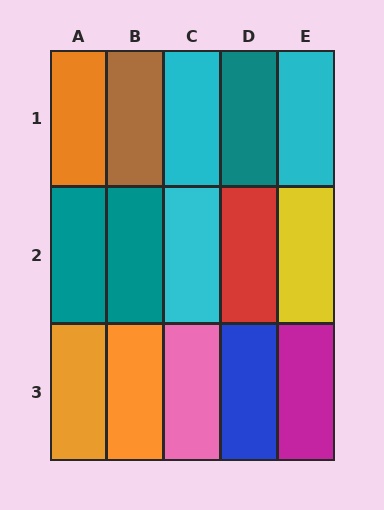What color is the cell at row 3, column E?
Magenta.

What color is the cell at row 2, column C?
Cyan.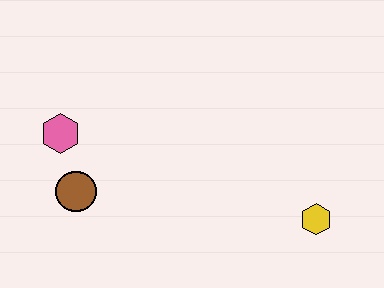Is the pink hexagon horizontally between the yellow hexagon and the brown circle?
No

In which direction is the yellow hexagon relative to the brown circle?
The yellow hexagon is to the right of the brown circle.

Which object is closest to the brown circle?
The pink hexagon is closest to the brown circle.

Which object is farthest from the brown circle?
The yellow hexagon is farthest from the brown circle.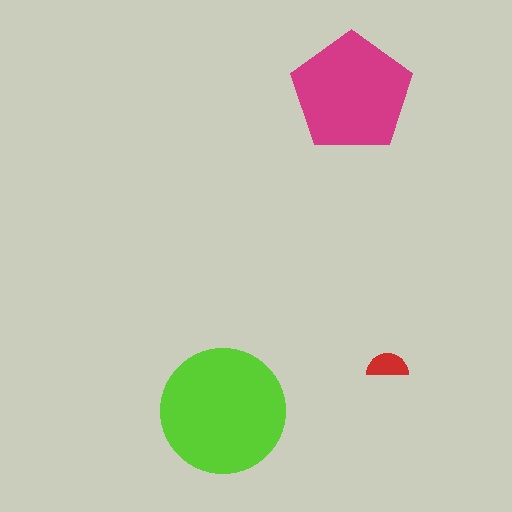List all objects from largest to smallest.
The lime circle, the magenta pentagon, the red semicircle.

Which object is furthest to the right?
The red semicircle is rightmost.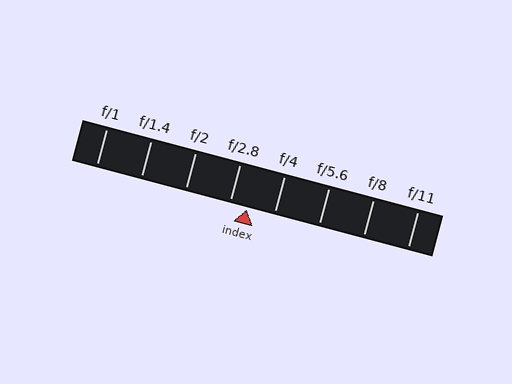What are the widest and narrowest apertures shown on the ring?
The widest aperture shown is f/1 and the narrowest is f/11.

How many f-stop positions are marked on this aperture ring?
There are 8 f-stop positions marked.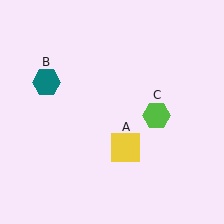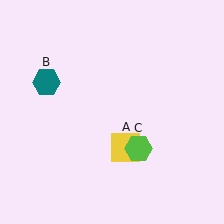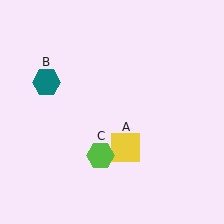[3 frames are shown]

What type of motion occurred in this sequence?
The lime hexagon (object C) rotated clockwise around the center of the scene.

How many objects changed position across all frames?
1 object changed position: lime hexagon (object C).